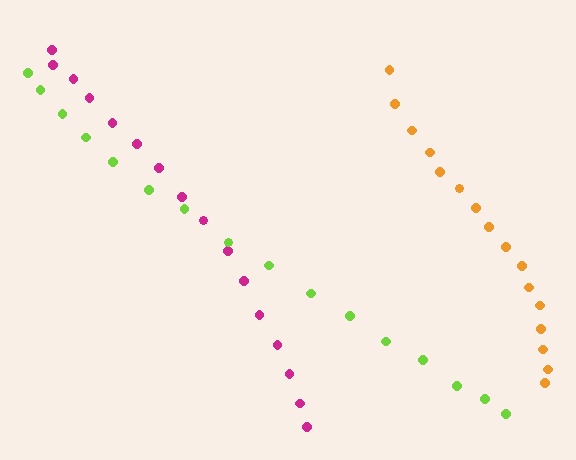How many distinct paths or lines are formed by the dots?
There are 3 distinct paths.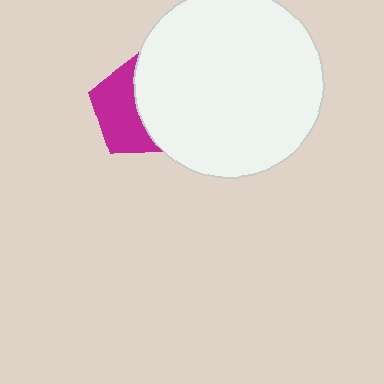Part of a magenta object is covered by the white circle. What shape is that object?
It is a pentagon.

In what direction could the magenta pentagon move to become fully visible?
The magenta pentagon could move left. That would shift it out from behind the white circle entirely.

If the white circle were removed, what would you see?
You would see the complete magenta pentagon.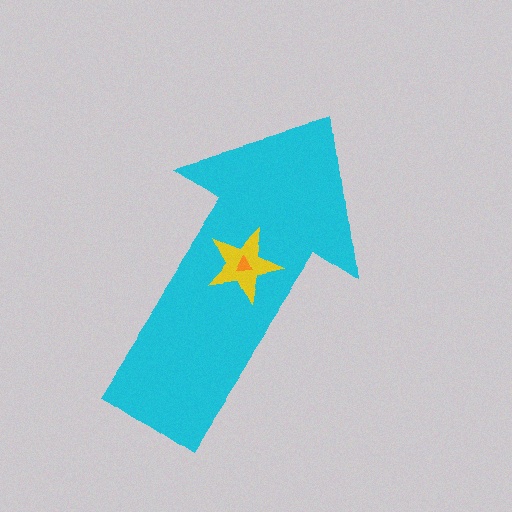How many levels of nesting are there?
3.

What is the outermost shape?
The cyan arrow.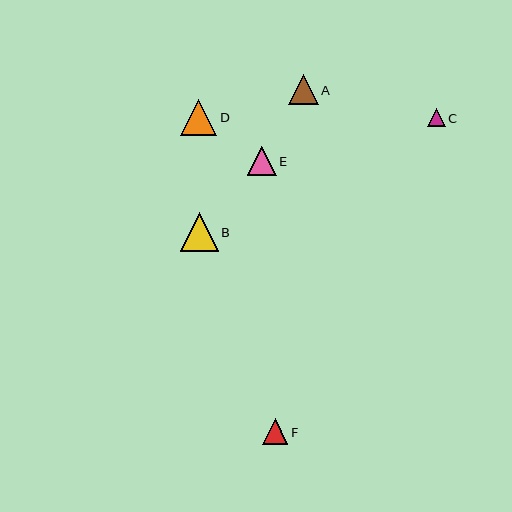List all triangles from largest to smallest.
From largest to smallest: B, D, A, E, F, C.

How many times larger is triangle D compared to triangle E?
Triangle D is approximately 1.2 times the size of triangle E.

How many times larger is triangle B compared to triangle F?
Triangle B is approximately 1.5 times the size of triangle F.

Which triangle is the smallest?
Triangle C is the smallest with a size of approximately 17 pixels.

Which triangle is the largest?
Triangle B is the largest with a size of approximately 38 pixels.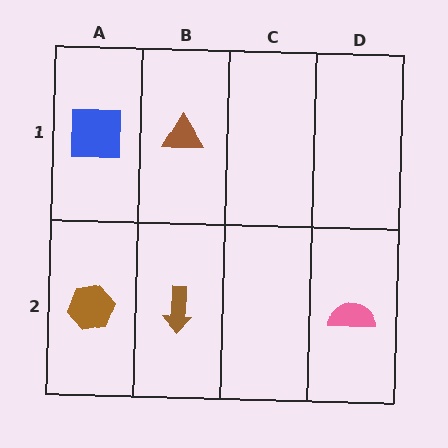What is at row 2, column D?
A pink semicircle.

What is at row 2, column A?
A brown hexagon.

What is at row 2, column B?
A brown arrow.